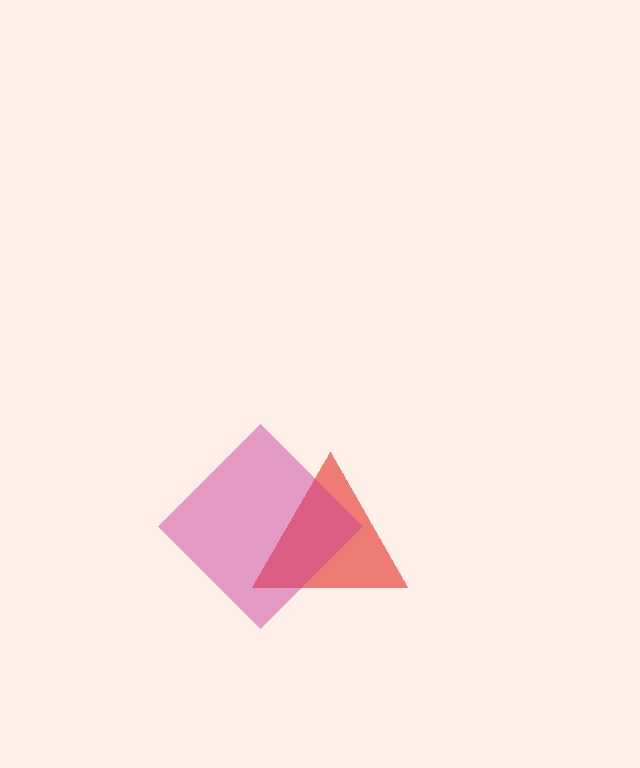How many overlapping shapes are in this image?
There are 2 overlapping shapes in the image.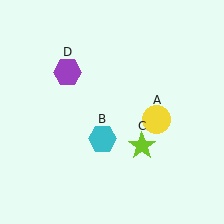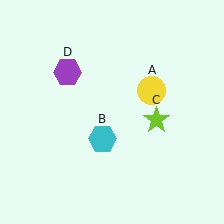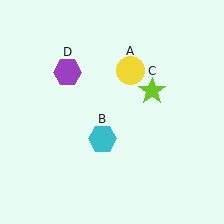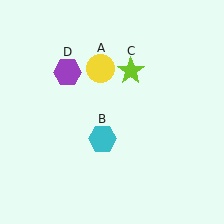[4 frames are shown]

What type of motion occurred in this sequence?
The yellow circle (object A), lime star (object C) rotated counterclockwise around the center of the scene.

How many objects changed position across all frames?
2 objects changed position: yellow circle (object A), lime star (object C).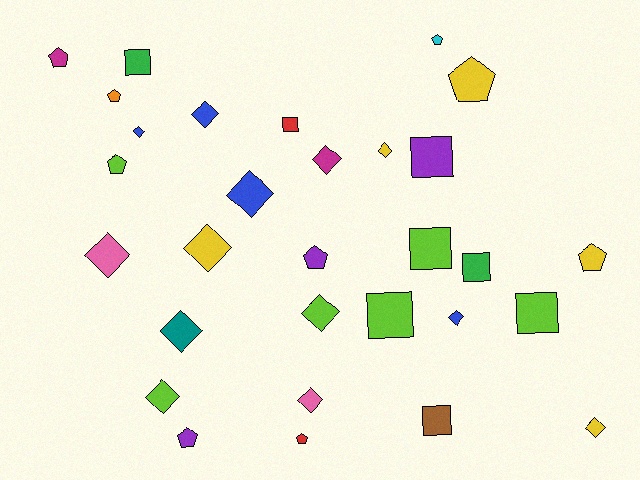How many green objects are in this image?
There are 2 green objects.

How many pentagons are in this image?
There are 9 pentagons.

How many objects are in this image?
There are 30 objects.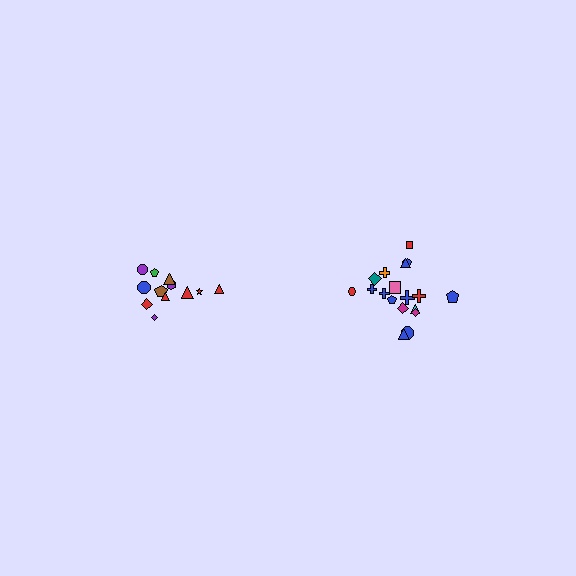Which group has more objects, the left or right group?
The right group.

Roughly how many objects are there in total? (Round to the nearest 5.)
Roughly 30 objects in total.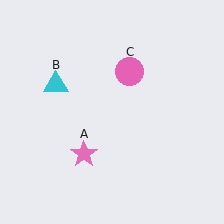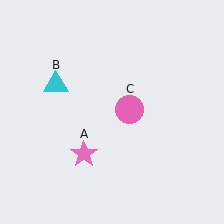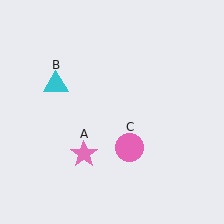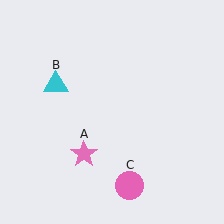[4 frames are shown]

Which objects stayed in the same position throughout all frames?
Pink star (object A) and cyan triangle (object B) remained stationary.